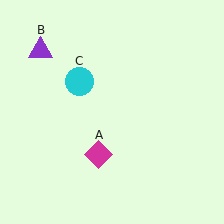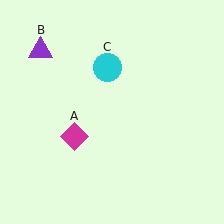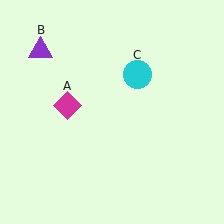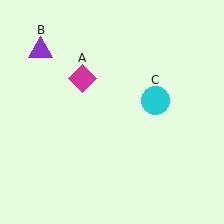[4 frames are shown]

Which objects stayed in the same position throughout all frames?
Purple triangle (object B) remained stationary.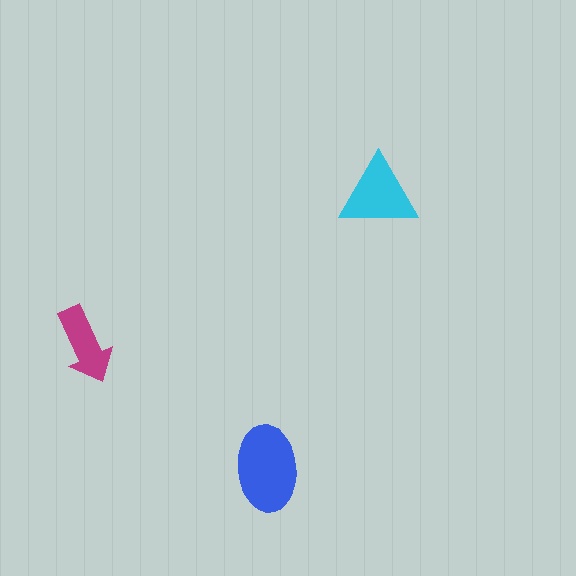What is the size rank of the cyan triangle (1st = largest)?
2nd.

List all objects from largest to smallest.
The blue ellipse, the cyan triangle, the magenta arrow.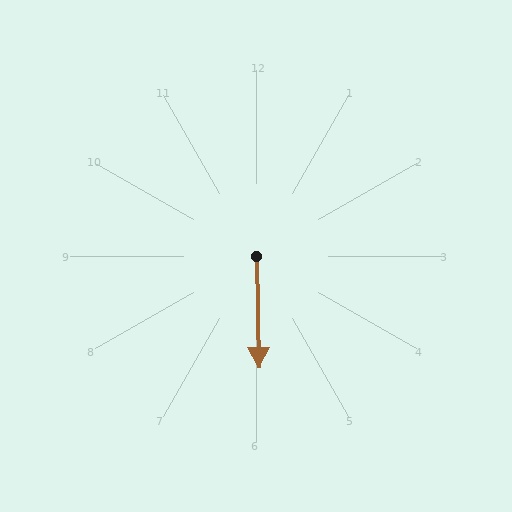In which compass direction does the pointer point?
South.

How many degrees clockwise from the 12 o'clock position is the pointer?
Approximately 179 degrees.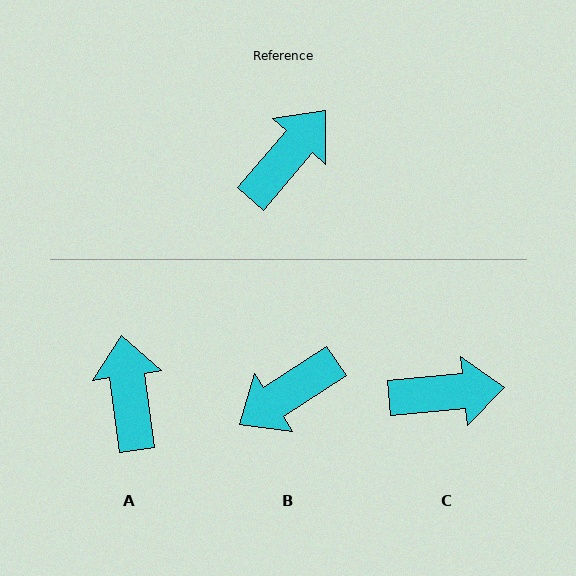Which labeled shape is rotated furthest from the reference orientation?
B, about 164 degrees away.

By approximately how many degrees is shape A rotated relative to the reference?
Approximately 48 degrees counter-clockwise.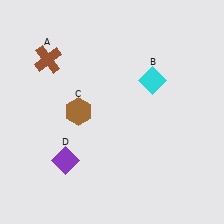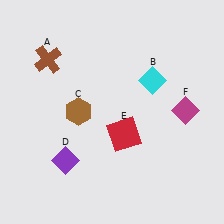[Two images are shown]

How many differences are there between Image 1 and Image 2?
There are 2 differences between the two images.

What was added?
A red square (E), a magenta diamond (F) were added in Image 2.